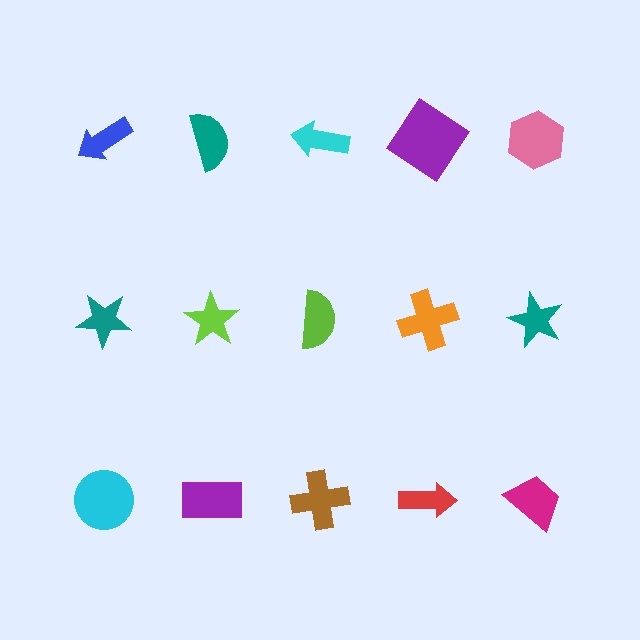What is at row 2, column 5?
A teal star.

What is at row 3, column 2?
A purple rectangle.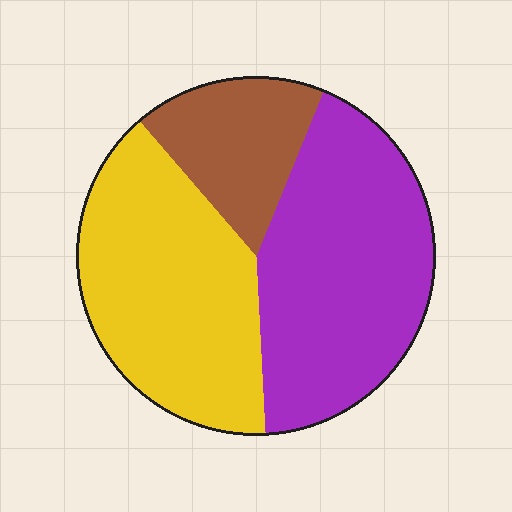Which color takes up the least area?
Brown, at roughly 20%.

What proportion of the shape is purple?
Purple takes up about two fifths (2/5) of the shape.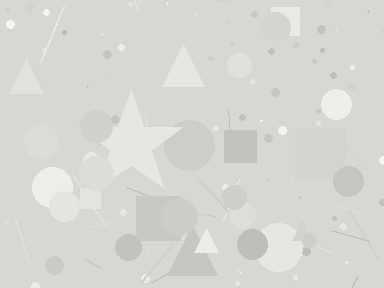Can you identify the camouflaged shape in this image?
The camouflaged shape is a star.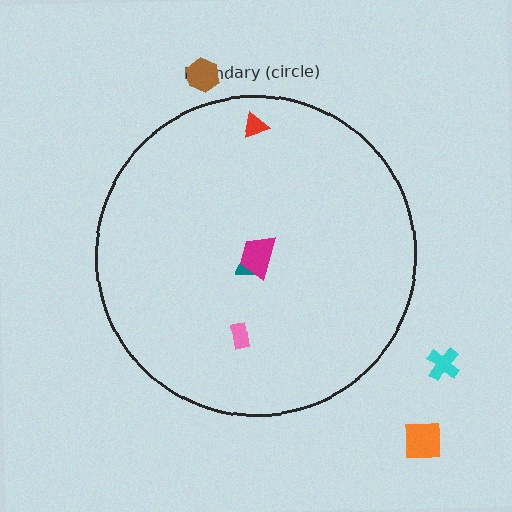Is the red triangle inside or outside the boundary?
Inside.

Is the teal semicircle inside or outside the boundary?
Inside.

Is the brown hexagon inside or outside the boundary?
Outside.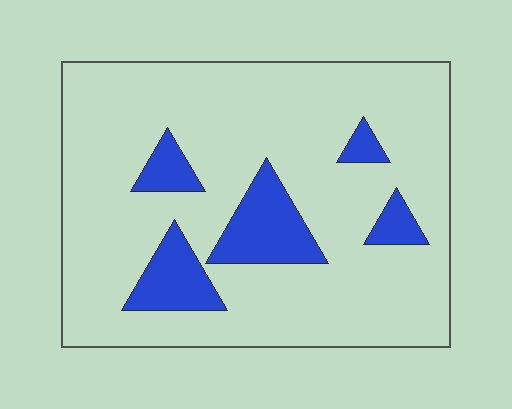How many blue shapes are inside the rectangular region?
5.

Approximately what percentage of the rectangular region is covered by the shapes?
Approximately 15%.